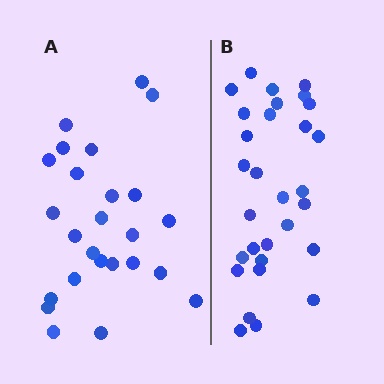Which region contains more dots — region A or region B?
Region B (the right region) has more dots.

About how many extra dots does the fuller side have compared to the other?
Region B has about 5 more dots than region A.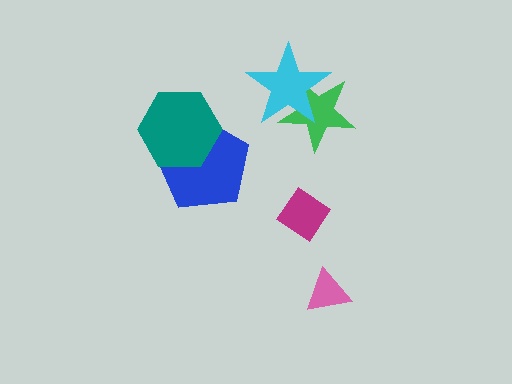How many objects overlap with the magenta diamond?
0 objects overlap with the magenta diamond.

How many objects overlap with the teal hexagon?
1 object overlaps with the teal hexagon.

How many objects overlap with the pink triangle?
0 objects overlap with the pink triangle.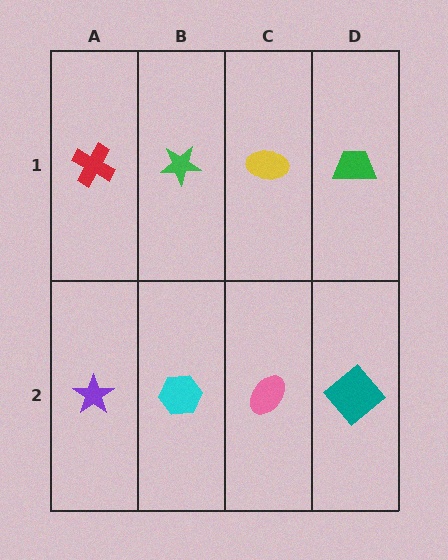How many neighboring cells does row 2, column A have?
2.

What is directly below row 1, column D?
A teal diamond.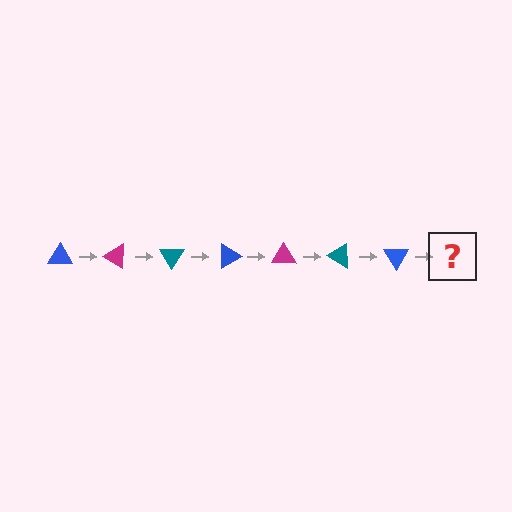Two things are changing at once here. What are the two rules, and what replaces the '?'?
The two rules are that it rotates 30 degrees each step and the color cycles through blue, magenta, and teal. The '?' should be a magenta triangle, rotated 210 degrees from the start.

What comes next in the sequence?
The next element should be a magenta triangle, rotated 210 degrees from the start.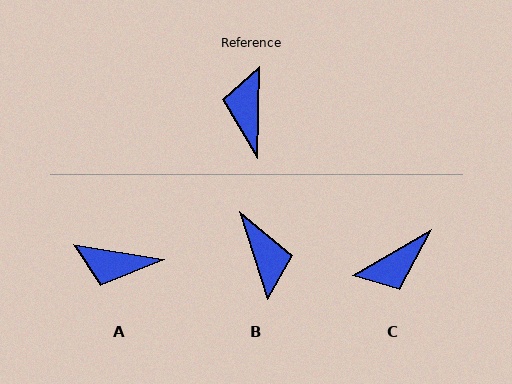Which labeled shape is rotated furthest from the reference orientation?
B, about 161 degrees away.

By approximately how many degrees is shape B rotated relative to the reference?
Approximately 161 degrees clockwise.